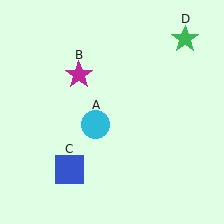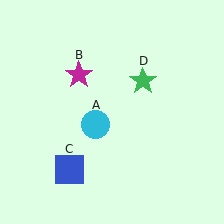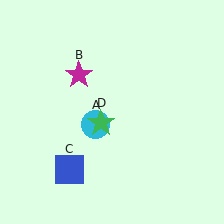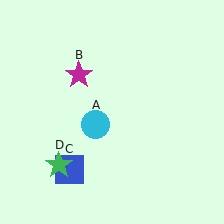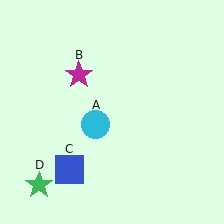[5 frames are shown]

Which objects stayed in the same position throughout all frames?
Cyan circle (object A) and magenta star (object B) and blue square (object C) remained stationary.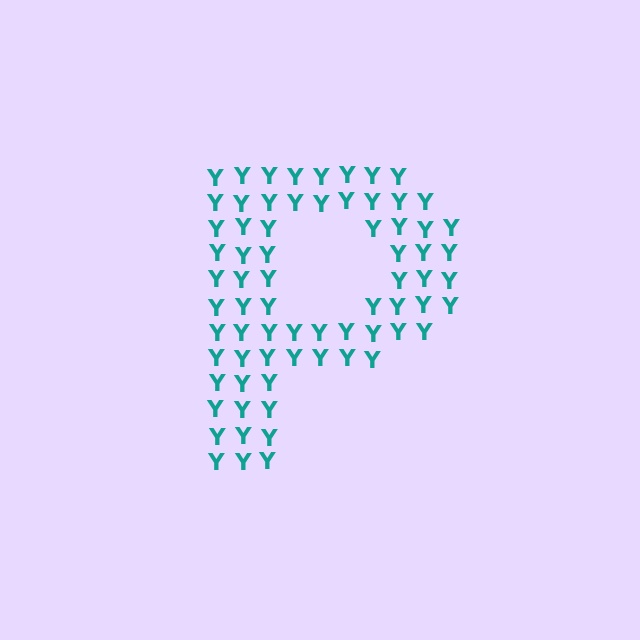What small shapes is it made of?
It is made of small letter Y's.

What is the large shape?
The large shape is the letter P.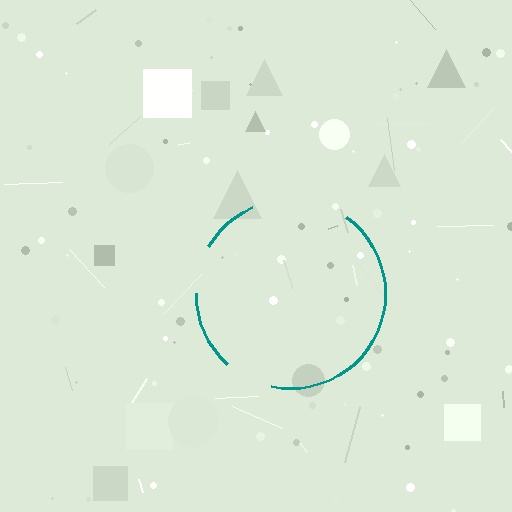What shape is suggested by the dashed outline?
The dashed outline suggests a circle.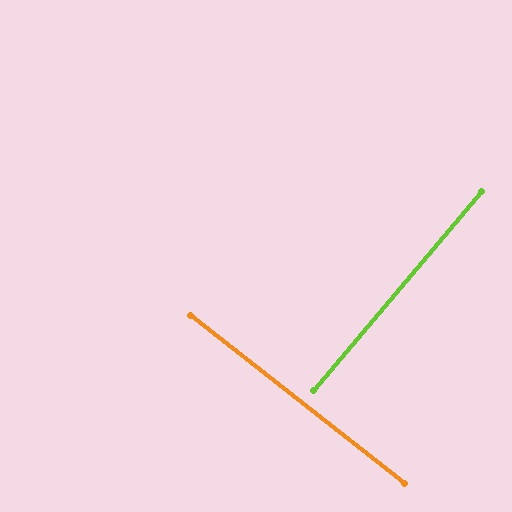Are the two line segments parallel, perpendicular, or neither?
Perpendicular — they meet at approximately 88°.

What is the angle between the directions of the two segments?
Approximately 88 degrees.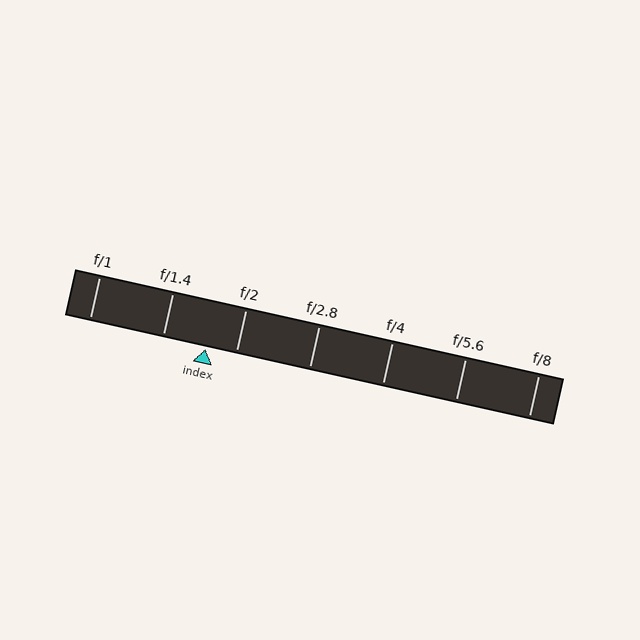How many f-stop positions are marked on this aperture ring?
There are 7 f-stop positions marked.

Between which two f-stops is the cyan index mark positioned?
The index mark is between f/1.4 and f/2.